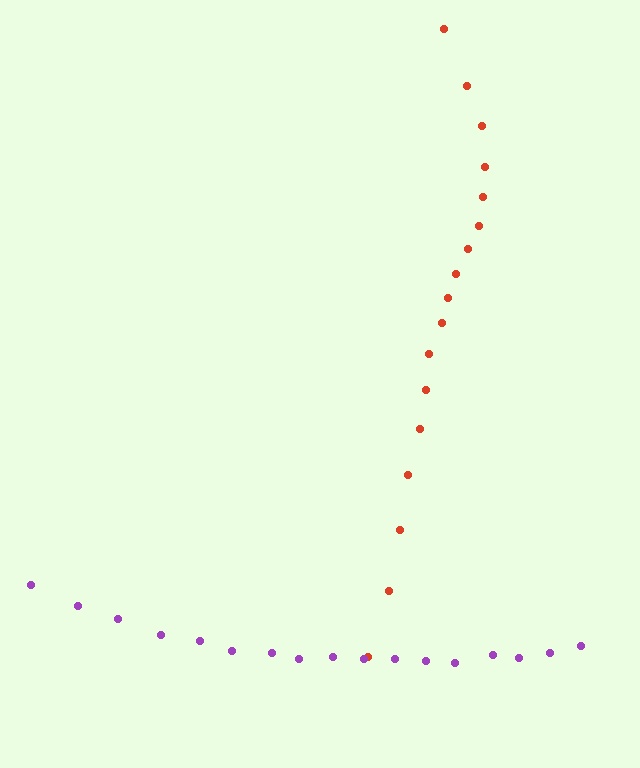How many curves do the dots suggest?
There are 2 distinct paths.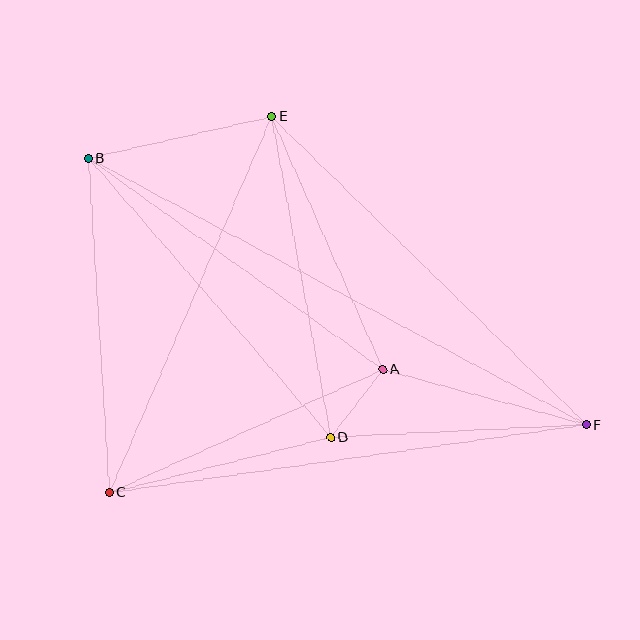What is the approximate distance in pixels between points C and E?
The distance between C and E is approximately 410 pixels.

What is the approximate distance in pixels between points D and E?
The distance between D and E is approximately 326 pixels.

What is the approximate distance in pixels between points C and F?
The distance between C and F is approximately 482 pixels.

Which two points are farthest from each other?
Points B and F are farthest from each other.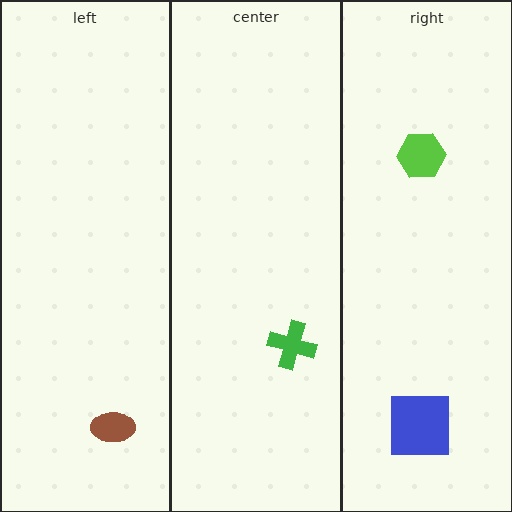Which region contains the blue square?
The right region.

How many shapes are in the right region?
2.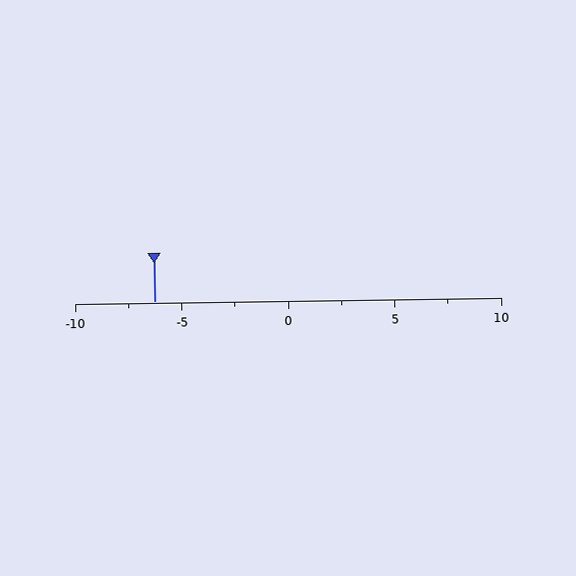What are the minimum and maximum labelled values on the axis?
The axis runs from -10 to 10.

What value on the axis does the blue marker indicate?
The marker indicates approximately -6.2.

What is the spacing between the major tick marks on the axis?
The major ticks are spaced 5 apart.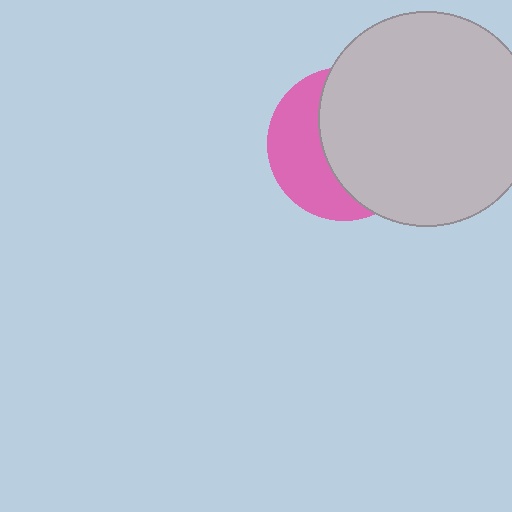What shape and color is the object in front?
The object in front is a light gray circle.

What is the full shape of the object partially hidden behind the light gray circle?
The partially hidden object is a pink circle.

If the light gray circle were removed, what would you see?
You would see the complete pink circle.